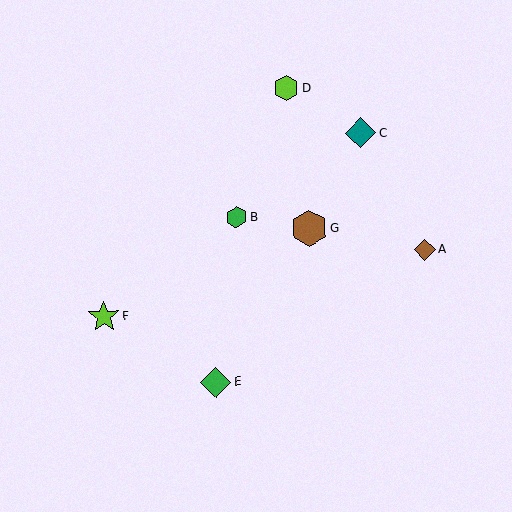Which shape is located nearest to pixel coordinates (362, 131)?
The teal diamond (labeled C) at (361, 133) is nearest to that location.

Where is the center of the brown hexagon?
The center of the brown hexagon is at (309, 228).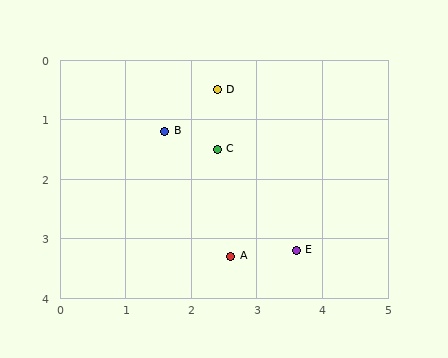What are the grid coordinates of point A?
Point A is at approximately (2.6, 3.3).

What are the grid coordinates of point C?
Point C is at approximately (2.4, 1.5).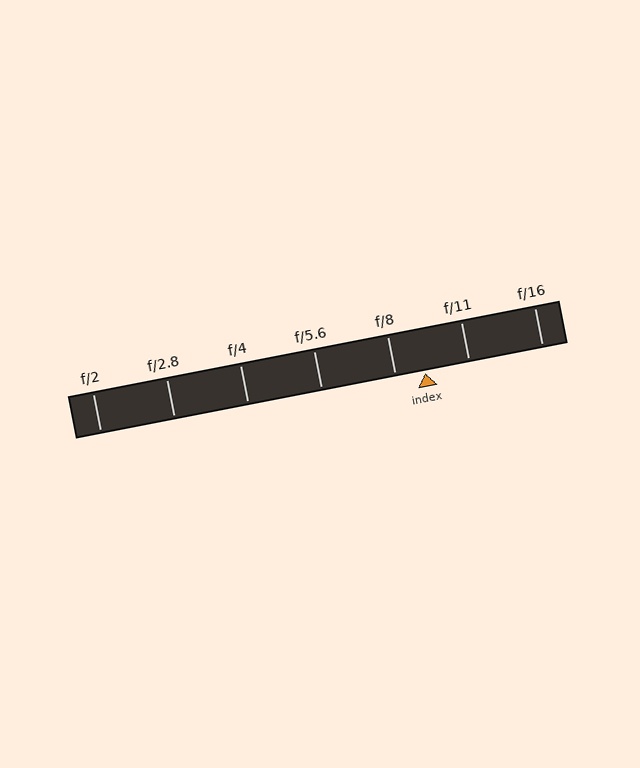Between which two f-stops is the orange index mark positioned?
The index mark is between f/8 and f/11.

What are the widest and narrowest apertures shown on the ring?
The widest aperture shown is f/2 and the narrowest is f/16.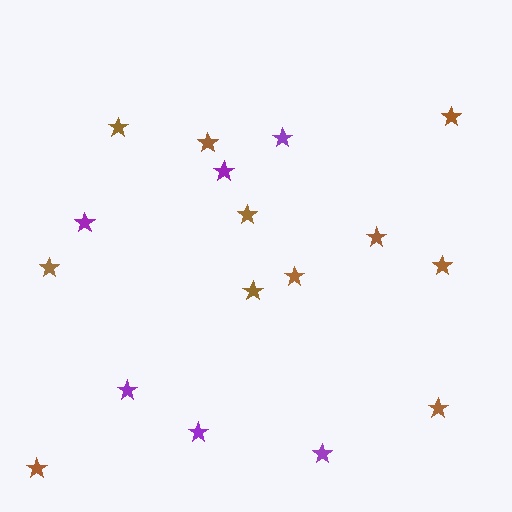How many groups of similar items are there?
There are 2 groups: one group of purple stars (6) and one group of brown stars (11).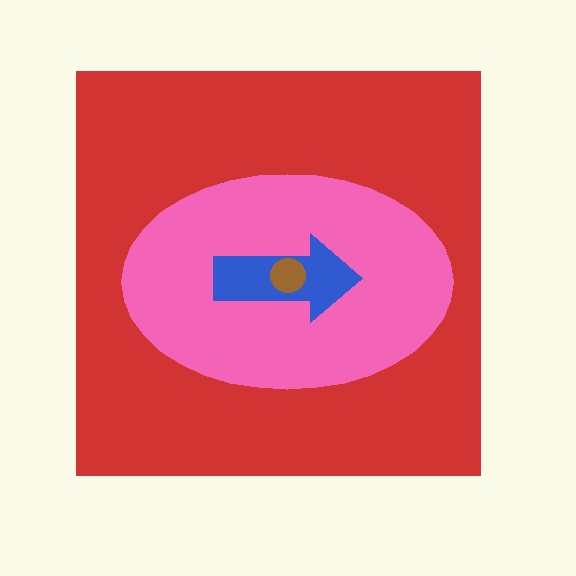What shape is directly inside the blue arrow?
The brown circle.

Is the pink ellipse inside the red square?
Yes.